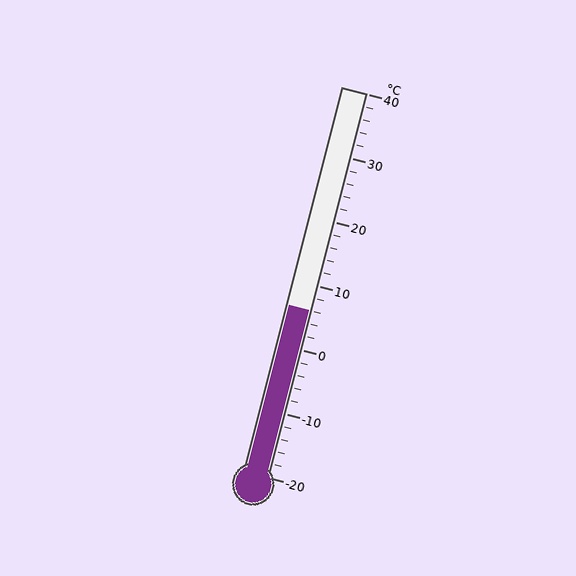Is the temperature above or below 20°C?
The temperature is below 20°C.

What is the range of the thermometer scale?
The thermometer scale ranges from -20°C to 40°C.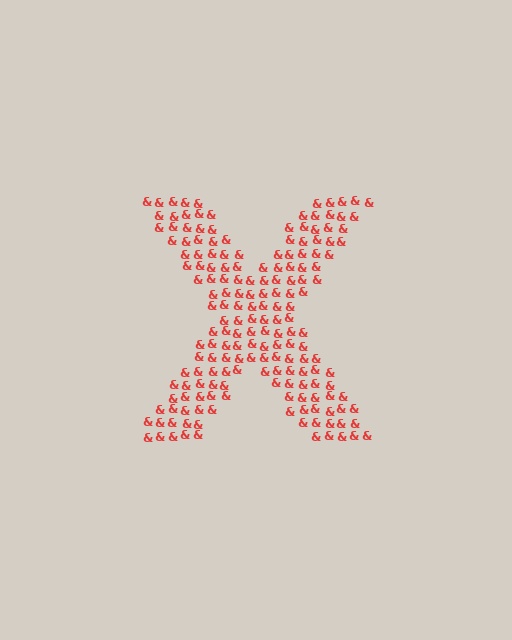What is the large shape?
The large shape is the letter X.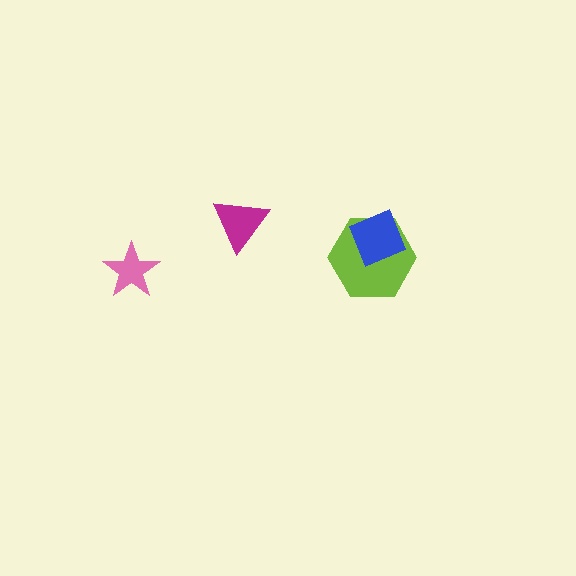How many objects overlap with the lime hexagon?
1 object overlaps with the lime hexagon.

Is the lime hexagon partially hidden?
Yes, it is partially covered by another shape.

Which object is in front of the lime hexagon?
The blue diamond is in front of the lime hexagon.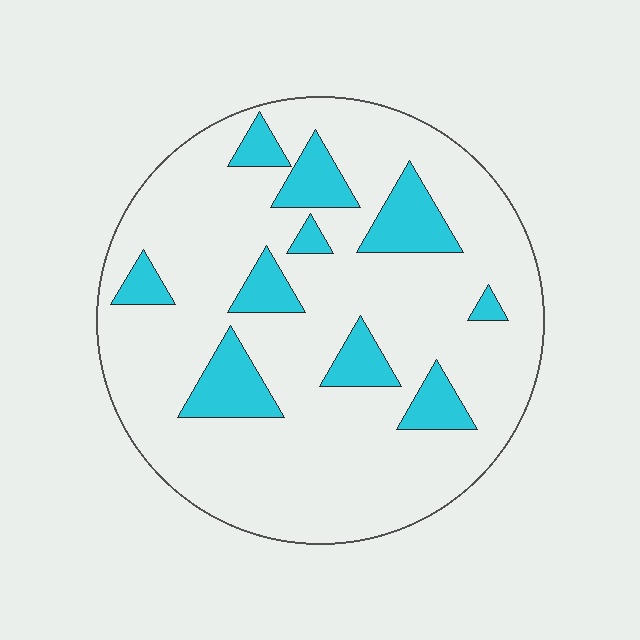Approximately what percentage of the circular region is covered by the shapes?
Approximately 20%.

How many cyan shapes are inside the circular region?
10.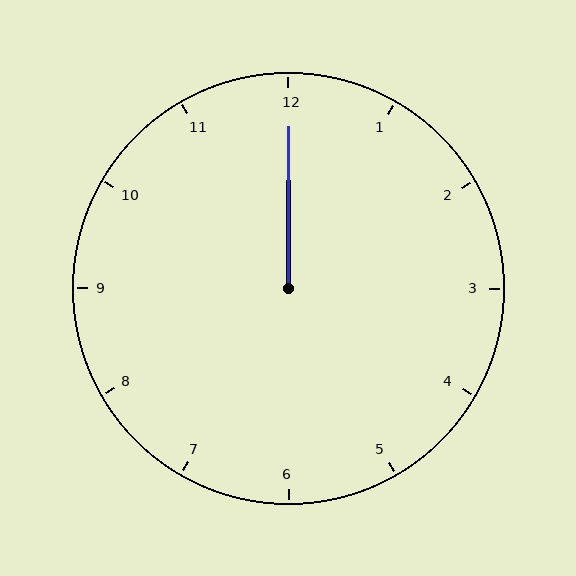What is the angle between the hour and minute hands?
Approximately 0 degrees.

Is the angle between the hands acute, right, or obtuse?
It is acute.